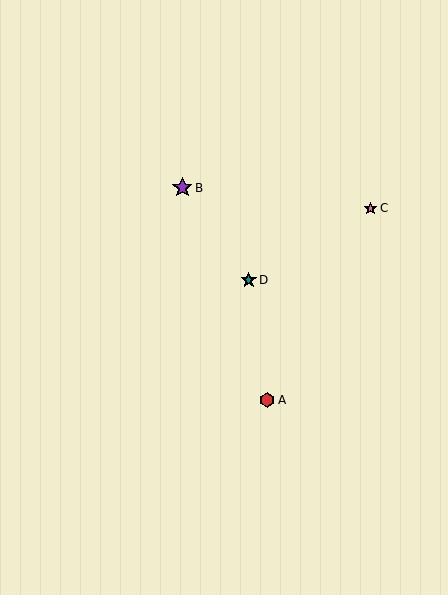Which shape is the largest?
The purple star (labeled B) is the largest.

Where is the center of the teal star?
The center of the teal star is at (249, 280).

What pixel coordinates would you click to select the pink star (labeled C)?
Click at (371, 208) to select the pink star C.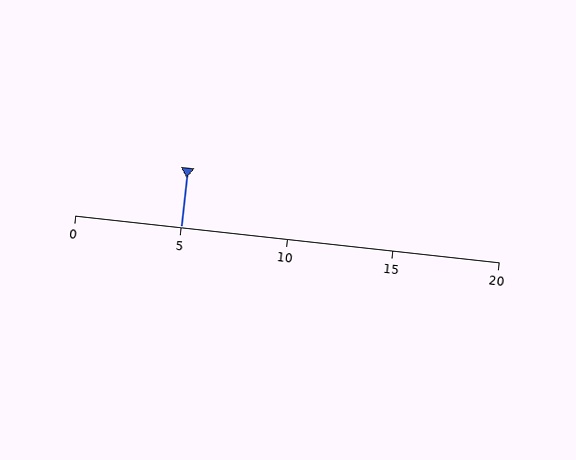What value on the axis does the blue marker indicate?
The marker indicates approximately 5.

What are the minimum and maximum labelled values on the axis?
The axis runs from 0 to 20.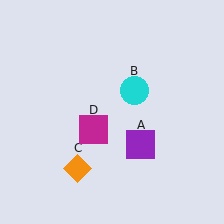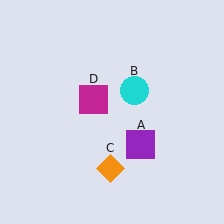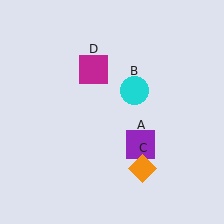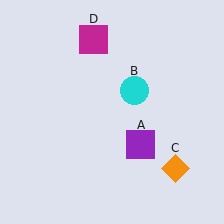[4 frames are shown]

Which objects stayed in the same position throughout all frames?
Purple square (object A) and cyan circle (object B) remained stationary.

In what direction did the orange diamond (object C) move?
The orange diamond (object C) moved right.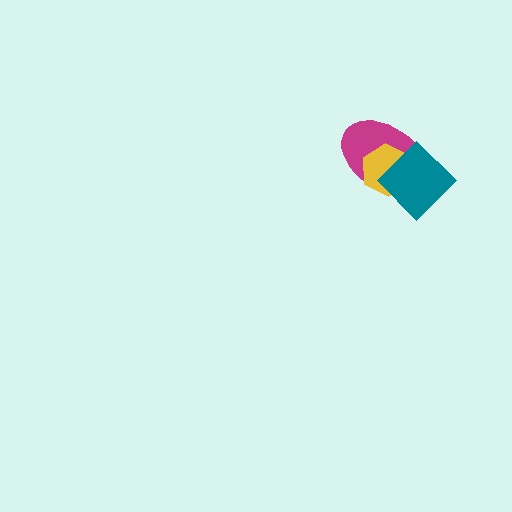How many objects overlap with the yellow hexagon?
2 objects overlap with the yellow hexagon.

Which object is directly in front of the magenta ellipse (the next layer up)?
The yellow hexagon is directly in front of the magenta ellipse.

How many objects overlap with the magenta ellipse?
2 objects overlap with the magenta ellipse.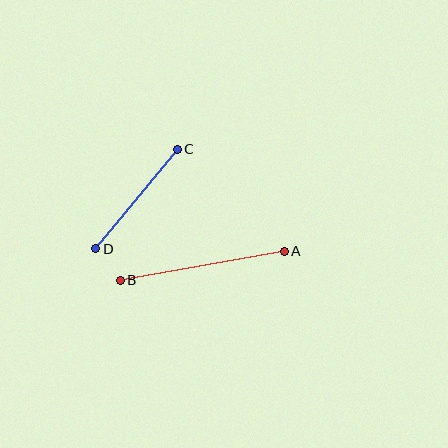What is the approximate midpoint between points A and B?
The midpoint is at approximately (202, 266) pixels.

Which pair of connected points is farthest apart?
Points A and B are farthest apart.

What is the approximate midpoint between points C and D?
The midpoint is at approximately (136, 199) pixels.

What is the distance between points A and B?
The distance is approximately 167 pixels.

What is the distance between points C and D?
The distance is approximately 129 pixels.